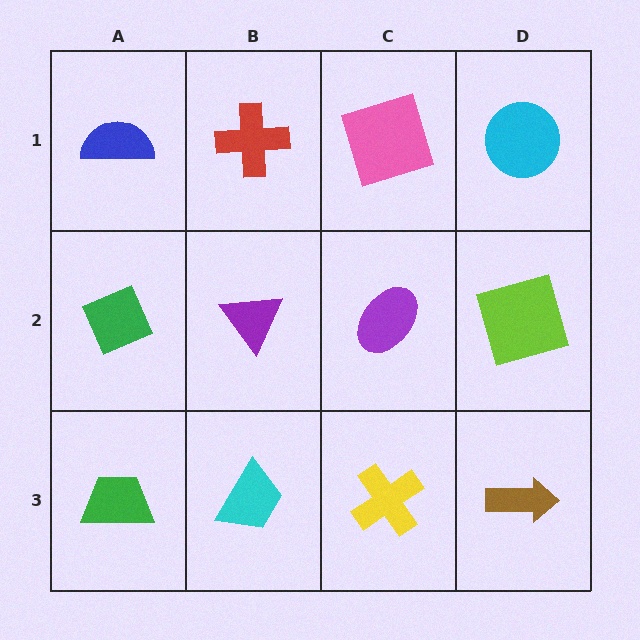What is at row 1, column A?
A blue semicircle.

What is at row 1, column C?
A pink square.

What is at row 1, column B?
A red cross.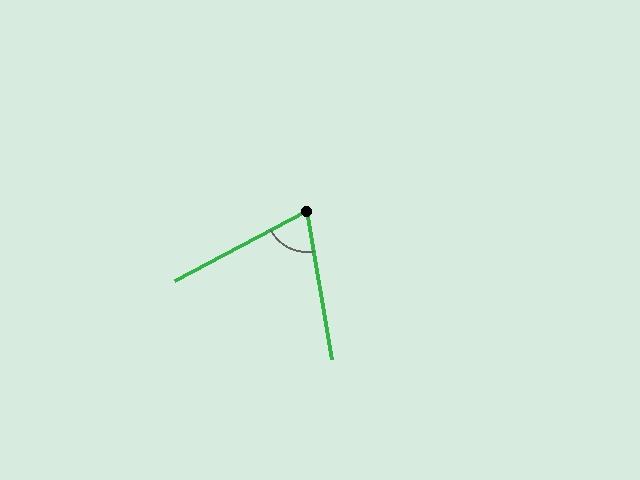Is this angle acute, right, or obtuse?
It is acute.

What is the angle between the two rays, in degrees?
Approximately 71 degrees.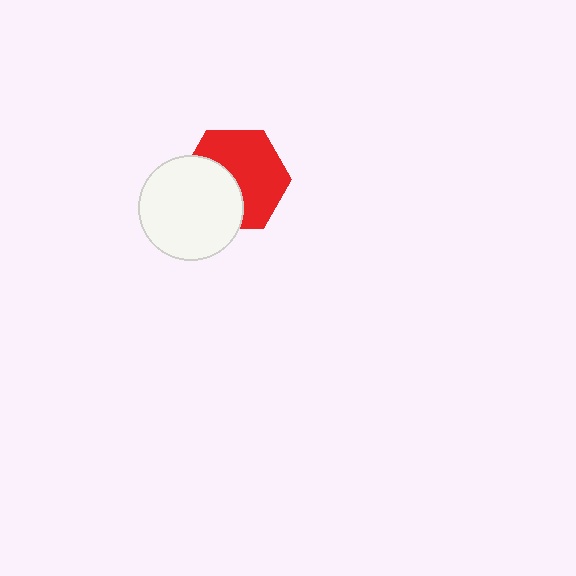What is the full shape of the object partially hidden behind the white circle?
The partially hidden object is a red hexagon.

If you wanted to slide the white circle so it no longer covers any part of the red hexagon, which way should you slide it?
Slide it toward the lower-left — that is the most direct way to separate the two shapes.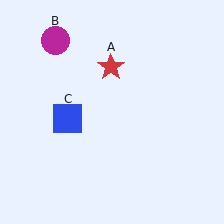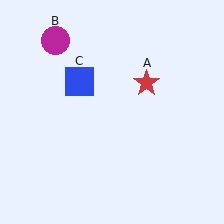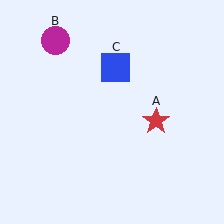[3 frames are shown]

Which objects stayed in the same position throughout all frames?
Magenta circle (object B) remained stationary.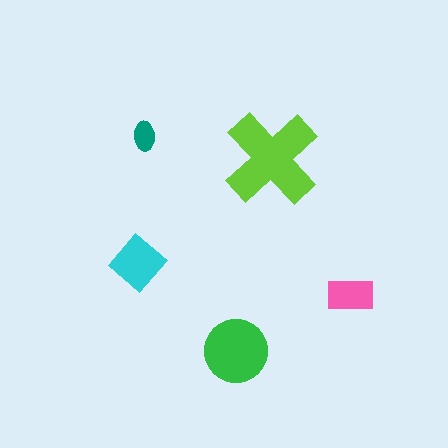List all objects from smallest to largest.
The teal ellipse, the pink rectangle, the cyan diamond, the green circle, the lime cross.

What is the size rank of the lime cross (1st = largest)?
1st.